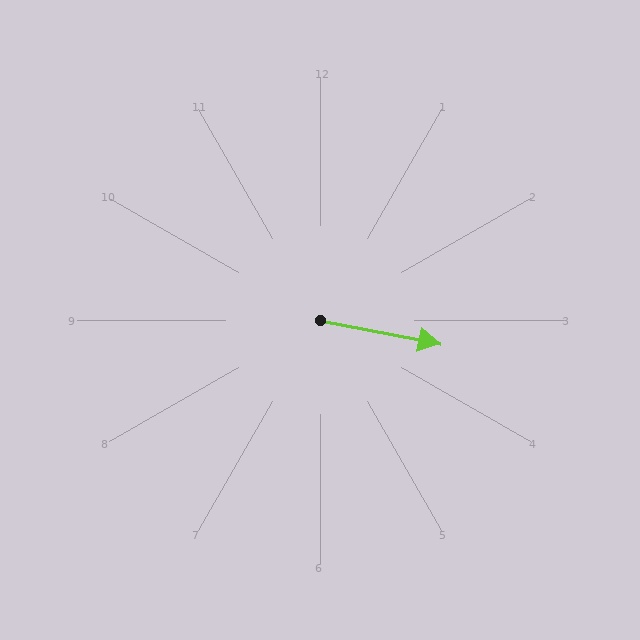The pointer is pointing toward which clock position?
Roughly 3 o'clock.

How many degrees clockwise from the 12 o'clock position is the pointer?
Approximately 101 degrees.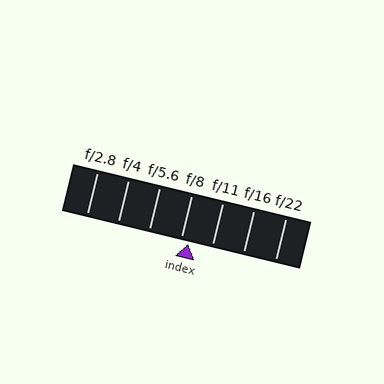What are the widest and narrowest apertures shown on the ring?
The widest aperture shown is f/2.8 and the narrowest is f/22.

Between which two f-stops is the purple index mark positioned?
The index mark is between f/8 and f/11.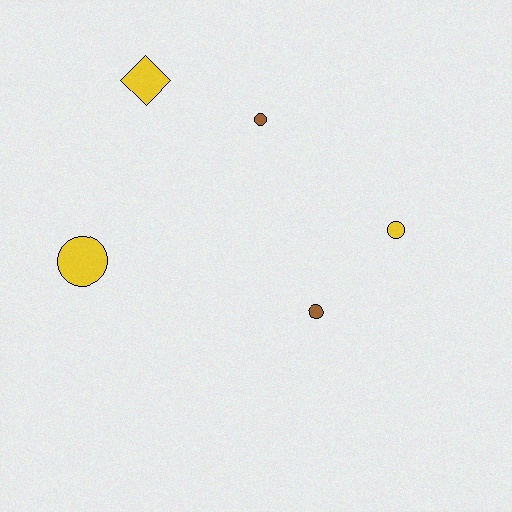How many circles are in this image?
There are 4 circles.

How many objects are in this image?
There are 5 objects.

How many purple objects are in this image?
There are no purple objects.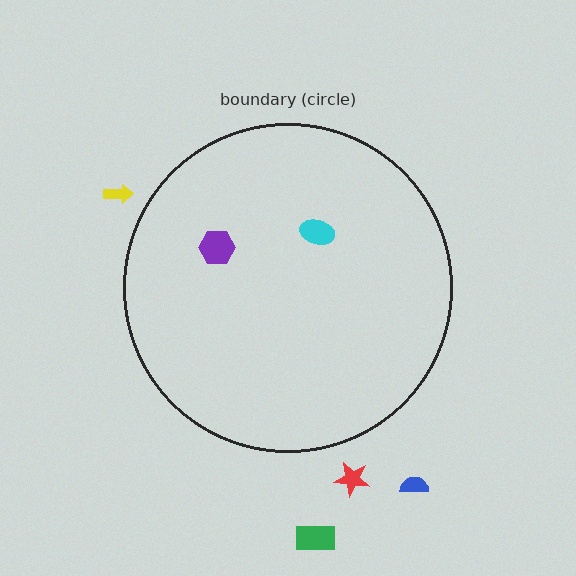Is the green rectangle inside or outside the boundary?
Outside.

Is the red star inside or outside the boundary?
Outside.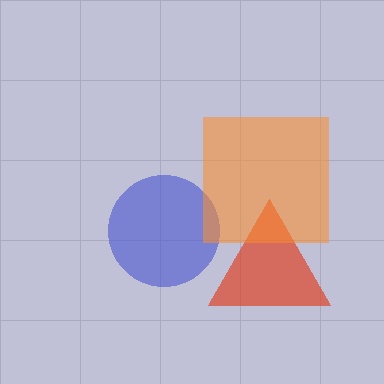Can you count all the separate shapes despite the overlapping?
Yes, there are 3 separate shapes.